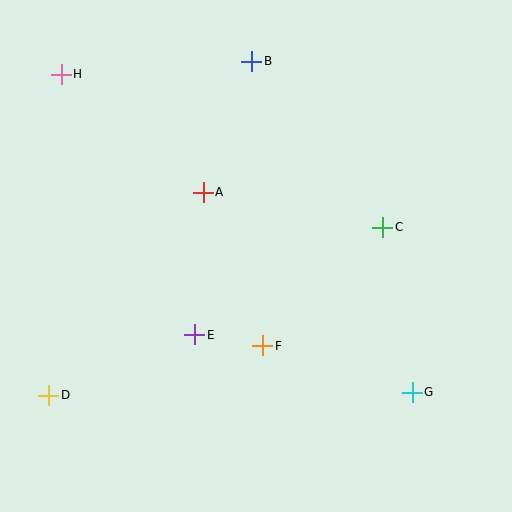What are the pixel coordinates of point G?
Point G is at (412, 392).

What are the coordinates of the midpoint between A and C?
The midpoint between A and C is at (293, 210).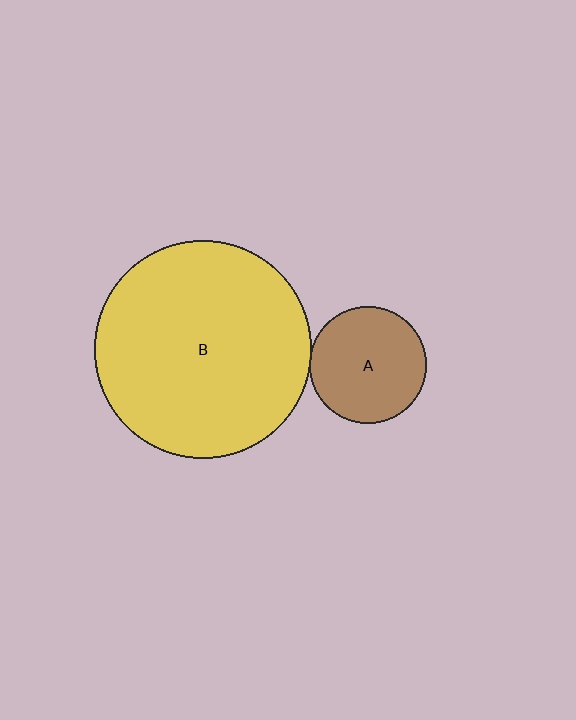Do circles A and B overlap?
Yes.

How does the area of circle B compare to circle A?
Approximately 3.4 times.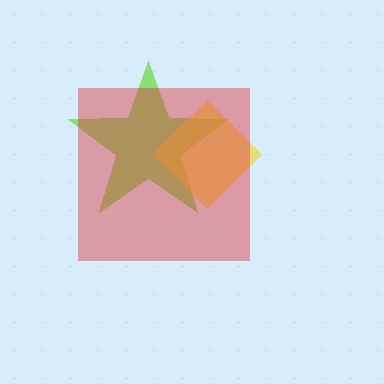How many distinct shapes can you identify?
There are 3 distinct shapes: a lime star, a yellow diamond, a red square.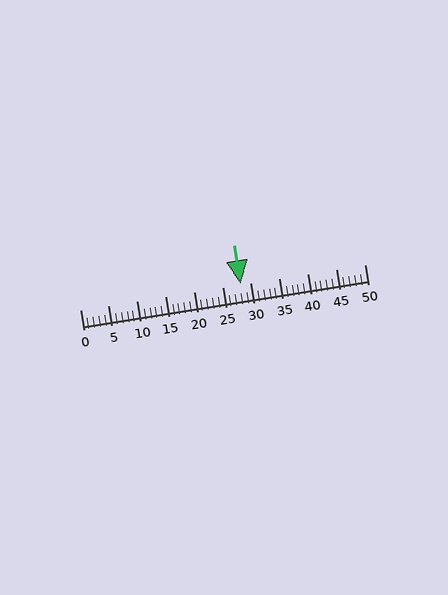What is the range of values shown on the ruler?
The ruler shows values from 0 to 50.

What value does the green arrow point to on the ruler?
The green arrow points to approximately 28.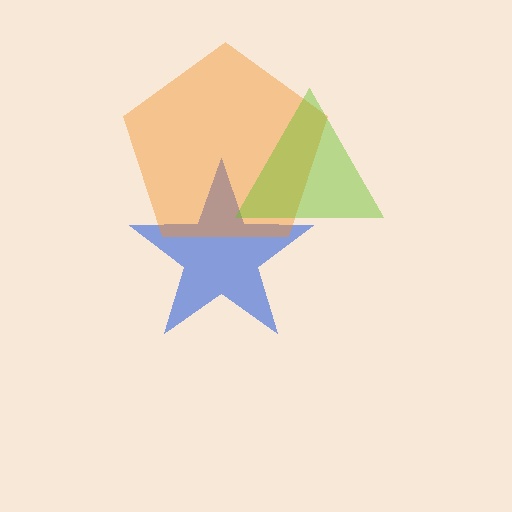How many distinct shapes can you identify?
There are 3 distinct shapes: a blue star, an orange pentagon, a lime triangle.